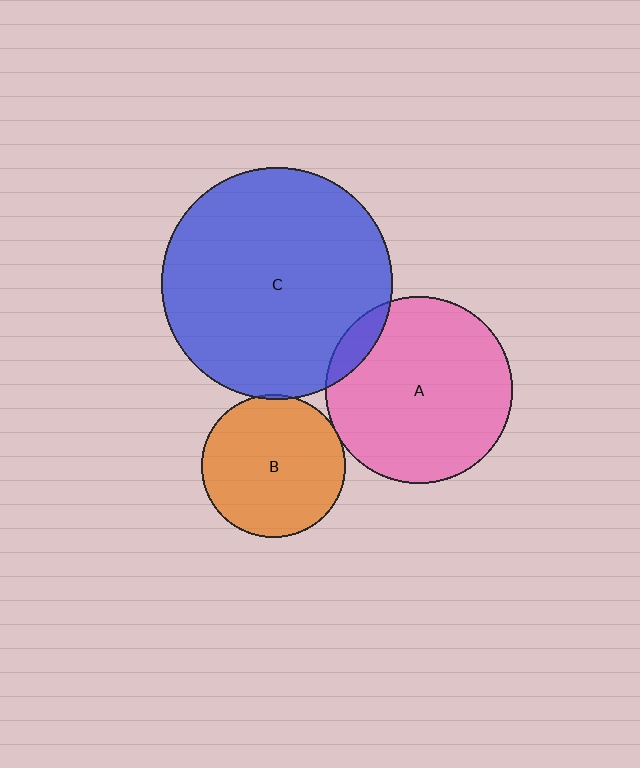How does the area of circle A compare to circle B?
Approximately 1.7 times.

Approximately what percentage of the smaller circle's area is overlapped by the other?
Approximately 5%.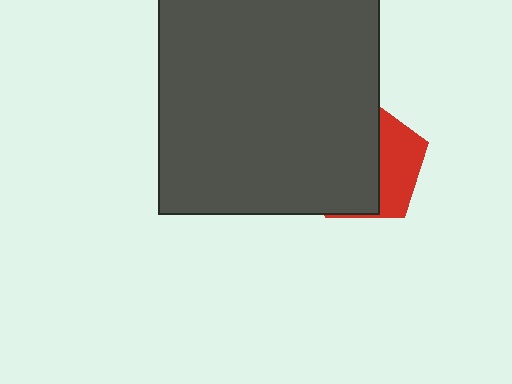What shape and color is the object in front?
The object in front is a dark gray rectangle.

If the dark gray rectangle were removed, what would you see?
You would see the complete red pentagon.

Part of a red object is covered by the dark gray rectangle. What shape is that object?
It is a pentagon.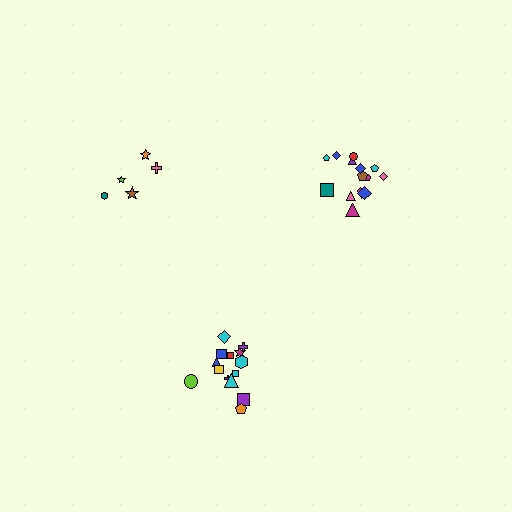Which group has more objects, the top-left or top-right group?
The top-right group.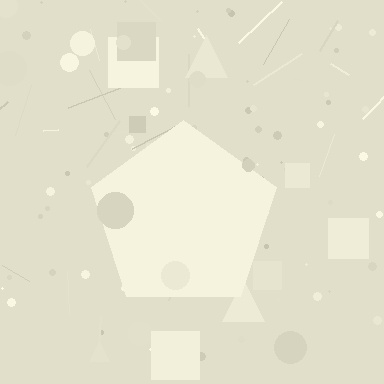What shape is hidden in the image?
A pentagon is hidden in the image.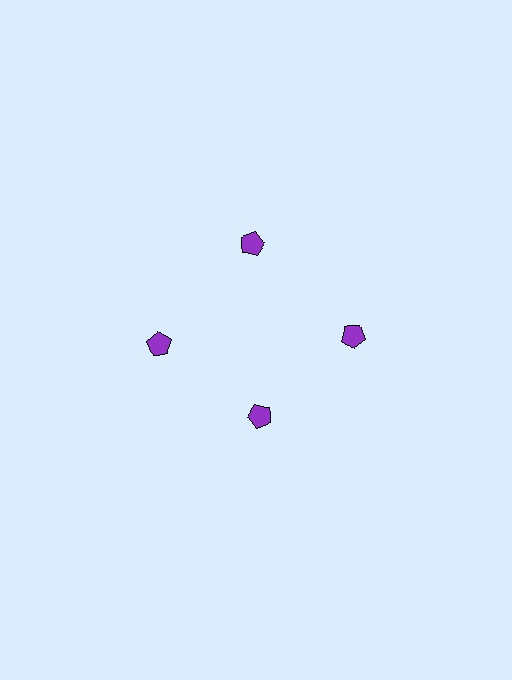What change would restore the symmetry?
The symmetry would be restored by moving it outward, back onto the ring so that all 4 pentagons sit at equal angles and equal distance from the center.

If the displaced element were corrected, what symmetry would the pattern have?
It would have 4-fold rotational symmetry — the pattern would map onto itself every 90 degrees.